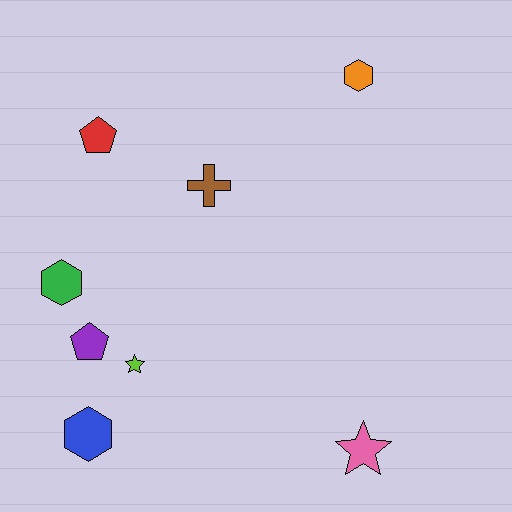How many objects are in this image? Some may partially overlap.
There are 8 objects.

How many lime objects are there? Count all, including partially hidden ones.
There is 1 lime object.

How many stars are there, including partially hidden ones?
There are 2 stars.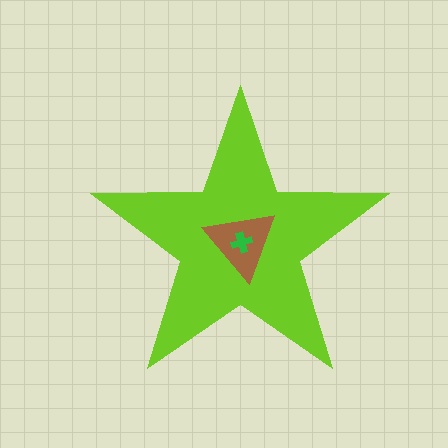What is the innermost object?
The green cross.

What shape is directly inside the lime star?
The brown triangle.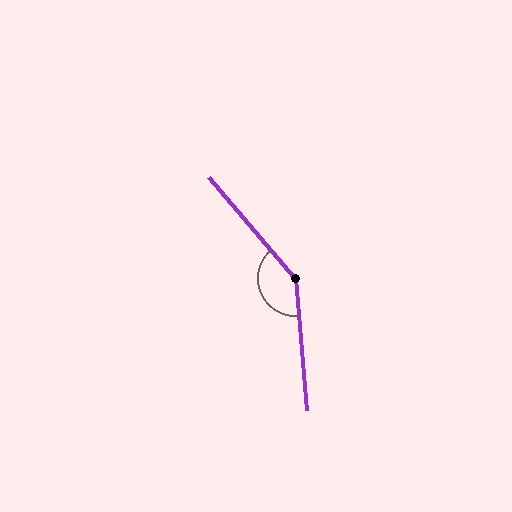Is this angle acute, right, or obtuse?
It is obtuse.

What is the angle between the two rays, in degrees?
Approximately 144 degrees.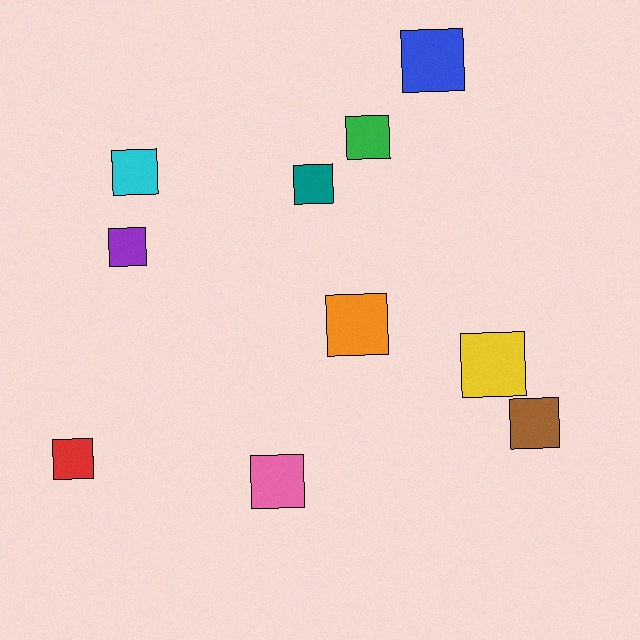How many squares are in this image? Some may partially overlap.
There are 10 squares.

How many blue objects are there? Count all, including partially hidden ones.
There is 1 blue object.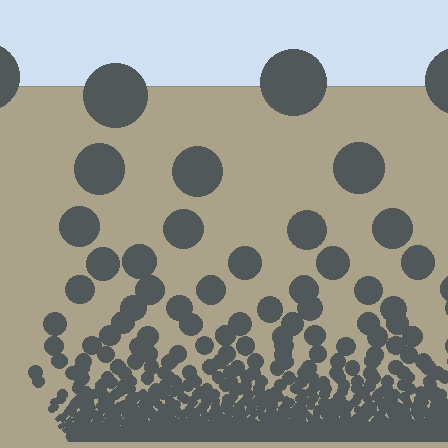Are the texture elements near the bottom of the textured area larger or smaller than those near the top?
Smaller. The gradient is inverted — elements near the bottom are smaller and denser.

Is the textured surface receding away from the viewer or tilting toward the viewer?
The surface appears to tilt toward the viewer. Texture elements get larger and sparser toward the top.